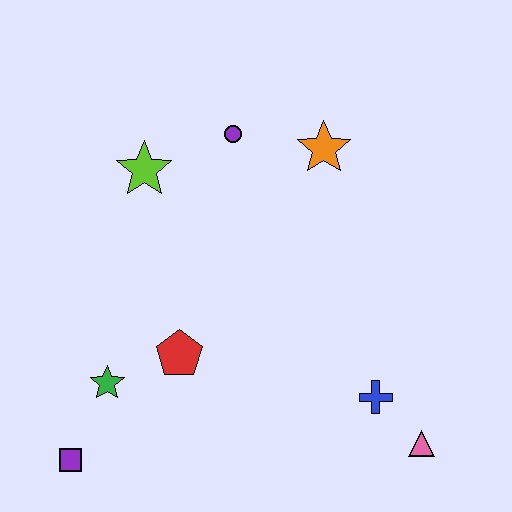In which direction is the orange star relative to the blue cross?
The orange star is above the blue cross.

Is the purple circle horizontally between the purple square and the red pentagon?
No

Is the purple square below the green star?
Yes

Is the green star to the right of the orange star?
No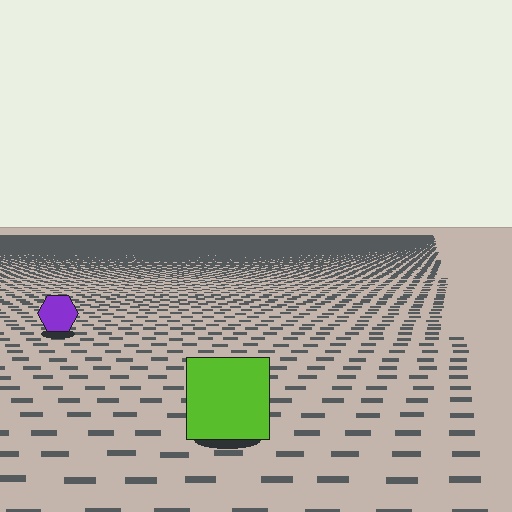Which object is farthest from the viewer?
The purple hexagon is farthest from the viewer. It appears smaller and the ground texture around it is denser.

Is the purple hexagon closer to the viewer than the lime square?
No. The lime square is closer — you can tell from the texture gradient: the ground texture is coarser near it.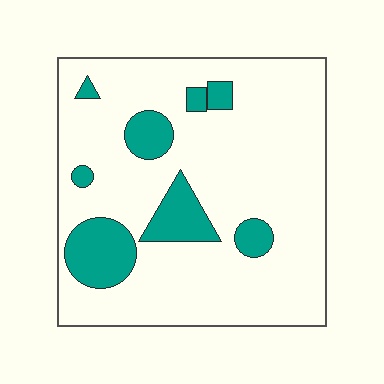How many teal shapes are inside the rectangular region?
8.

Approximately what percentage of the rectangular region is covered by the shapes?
Approximately 15%.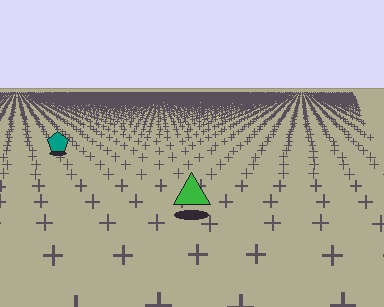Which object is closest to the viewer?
The green triangle is closest. The texture marks near it are larger and more spread out.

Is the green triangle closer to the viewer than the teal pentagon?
Yes. The green triangle is closer — you can tell from the texture gradient: the ground texture is coarser near it.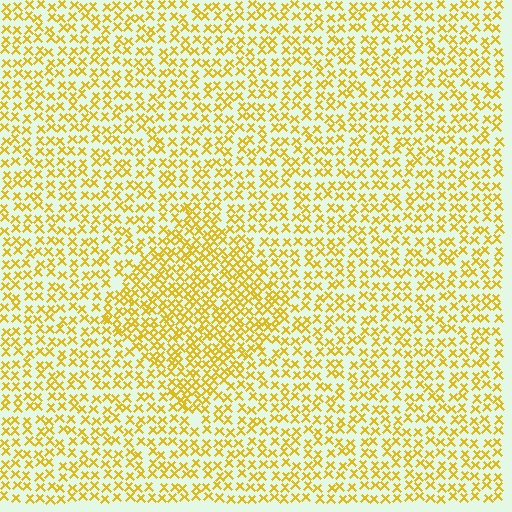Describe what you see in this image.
The image contains small yellow elements arranged at two different densities. A diamond-shaped region is visible where the elements are more densely packed than the surrounding area.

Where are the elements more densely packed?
The elements are more densely packed inside the diamond boundary.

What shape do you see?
I see a diamond.